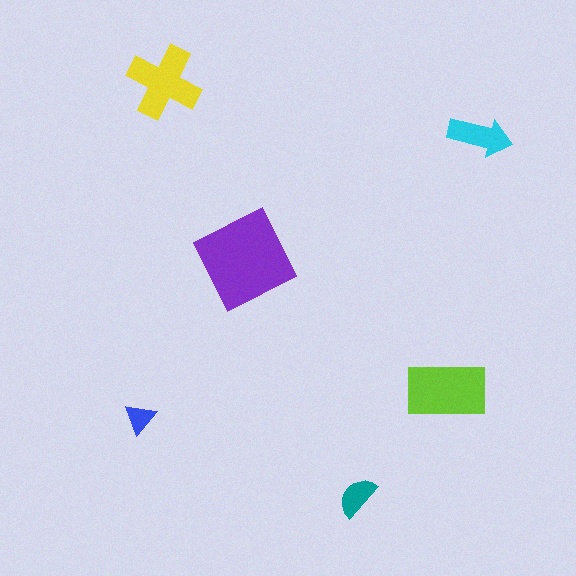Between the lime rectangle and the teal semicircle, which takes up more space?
The lime rectangle.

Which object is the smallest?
The blue triangle.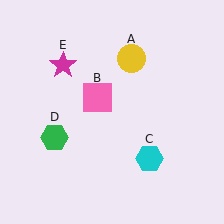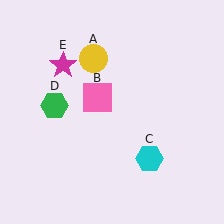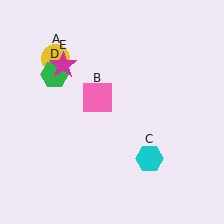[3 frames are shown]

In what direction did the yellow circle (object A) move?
The yellow circle (object A) moved left.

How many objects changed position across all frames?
2 objects changed position: yellow circle (object A), green hexagon (object D).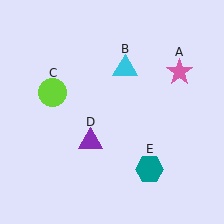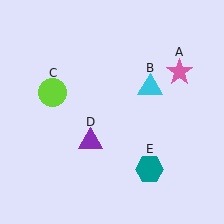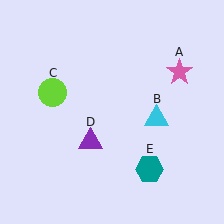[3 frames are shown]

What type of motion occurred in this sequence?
The cyan triangle (object B) rotated clockwise around the center of the scene.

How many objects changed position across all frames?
1 object changed position: cyan triangle (object B).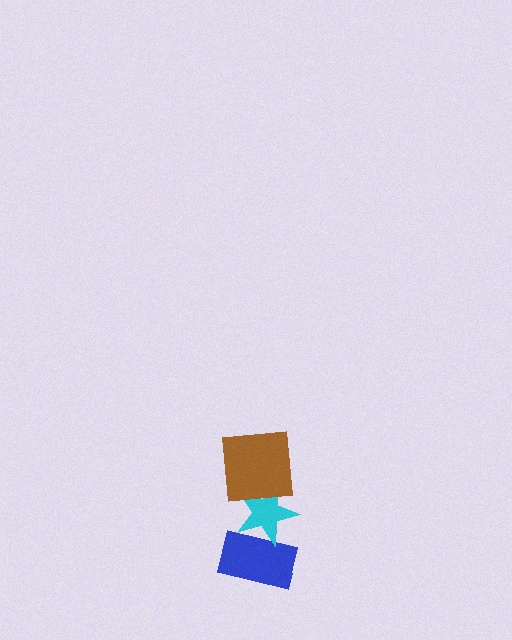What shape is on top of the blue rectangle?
The cyan star is on top of the blue rectangle.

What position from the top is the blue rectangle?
The blue rectangle is 3rd from the top.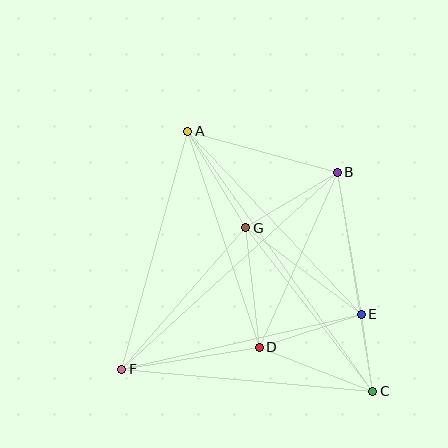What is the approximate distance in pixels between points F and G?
The distance between F and G is approximately 188 pixels.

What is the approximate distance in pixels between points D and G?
The distance between D and G is approximately 120 pixels.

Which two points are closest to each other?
Points C and E are closest to each other.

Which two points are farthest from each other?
Points A and C are farthest from each other.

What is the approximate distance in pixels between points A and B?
The distance between A and B is approximately 155 pixels.